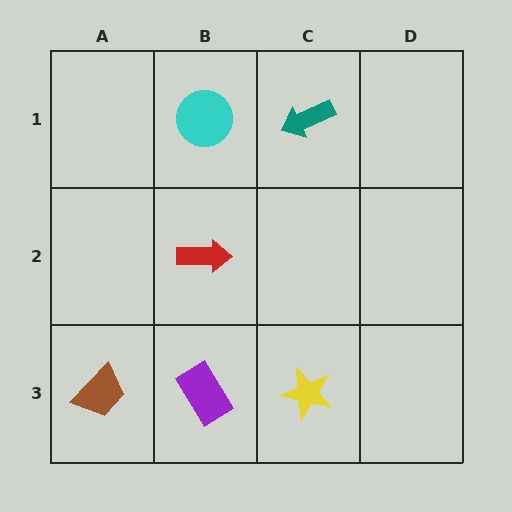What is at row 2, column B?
A red arrow.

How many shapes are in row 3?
3 shapes.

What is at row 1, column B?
A cyan circle.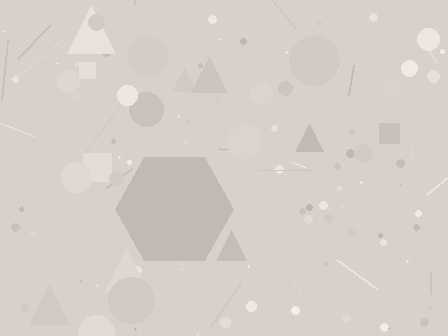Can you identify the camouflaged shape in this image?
The camouflaged shape is a hexagon.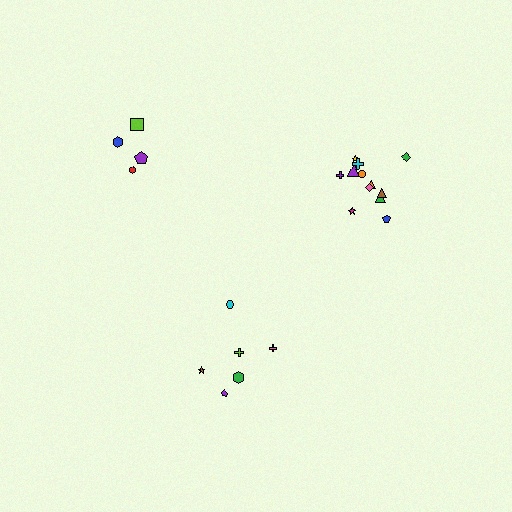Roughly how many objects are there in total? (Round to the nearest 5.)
Roughly 20 objects in total.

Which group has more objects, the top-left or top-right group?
The top-right group.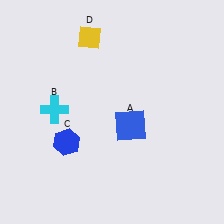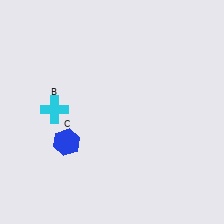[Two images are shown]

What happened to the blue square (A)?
The blue square (A) was removed in Image 2. It was in the bottom-right area of Image 1.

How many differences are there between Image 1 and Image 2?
There are 2 differences between the two images.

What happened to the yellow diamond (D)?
The yellow diamond (D) was removed in Image 2. It was in the top-left area of Image 1.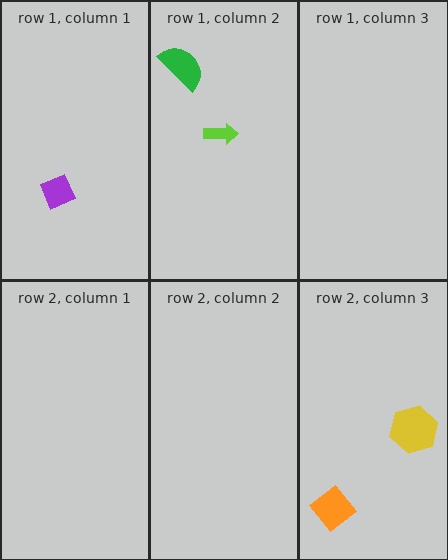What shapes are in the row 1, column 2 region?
The green semicircle, the lime arrow.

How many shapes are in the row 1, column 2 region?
2.